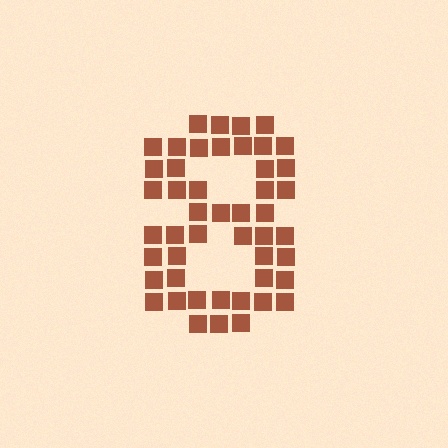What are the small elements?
The small elements are squares.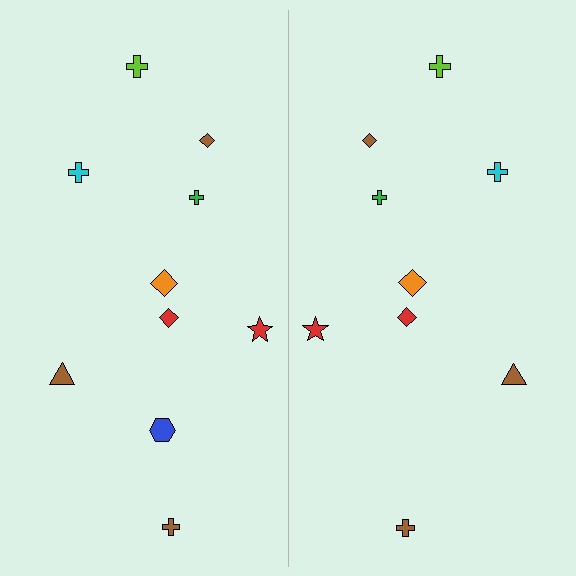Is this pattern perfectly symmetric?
No, the pattern is not perfectly symmetric. A blue hexagon is missing from the right side.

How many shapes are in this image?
There are 19 shapes in this image.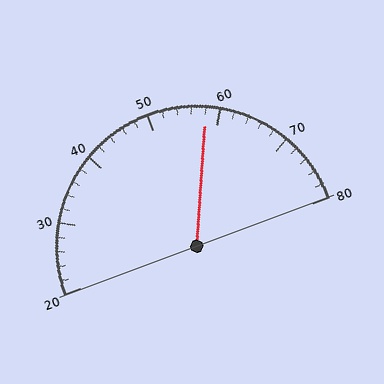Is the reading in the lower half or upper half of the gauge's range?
The reading is in the upper half of the range (20 to 80).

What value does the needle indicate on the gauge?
The needle indicates approximately 58.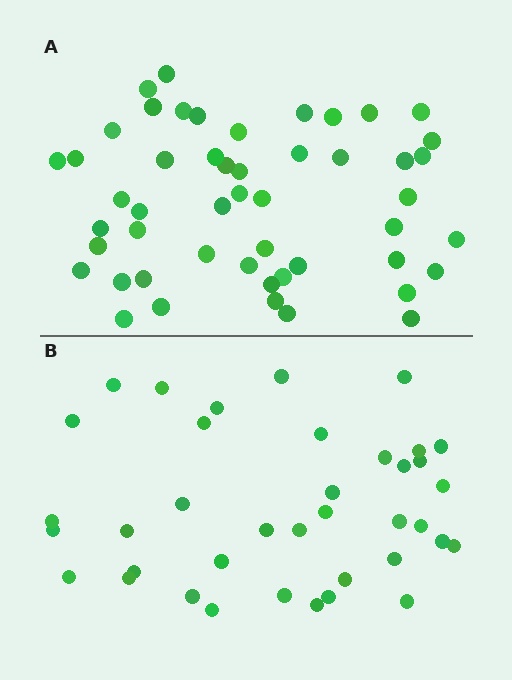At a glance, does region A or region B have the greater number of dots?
Region A (the top region) has more dots.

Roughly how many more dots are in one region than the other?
Region A has roughly 12 or so more dots than region B.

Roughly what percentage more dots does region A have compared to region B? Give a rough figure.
About 30% more.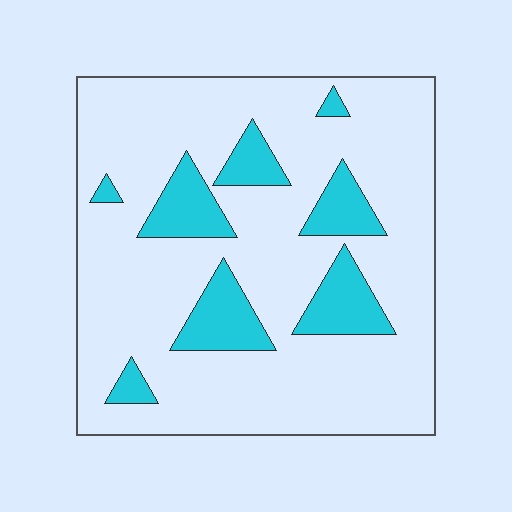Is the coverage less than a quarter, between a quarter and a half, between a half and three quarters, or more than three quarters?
Less than a quarter.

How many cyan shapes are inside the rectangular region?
8.